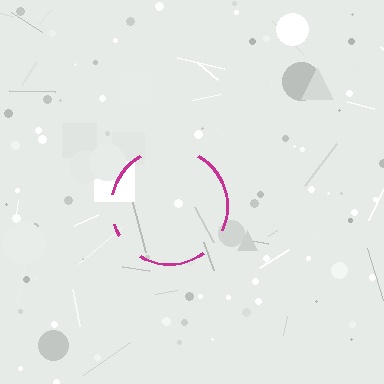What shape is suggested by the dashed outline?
The dashed outline suggests a circle.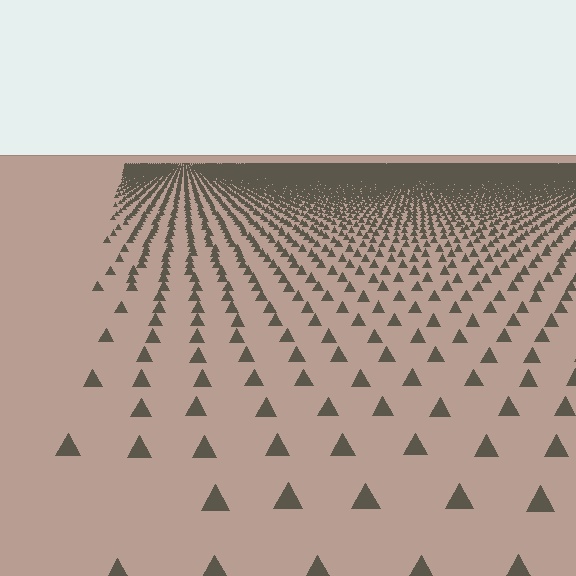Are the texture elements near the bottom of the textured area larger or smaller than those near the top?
Larger. Near the bottom, elements are closer to the viewer and appear at a bigger on-screen size.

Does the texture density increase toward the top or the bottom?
Density increases toward the top.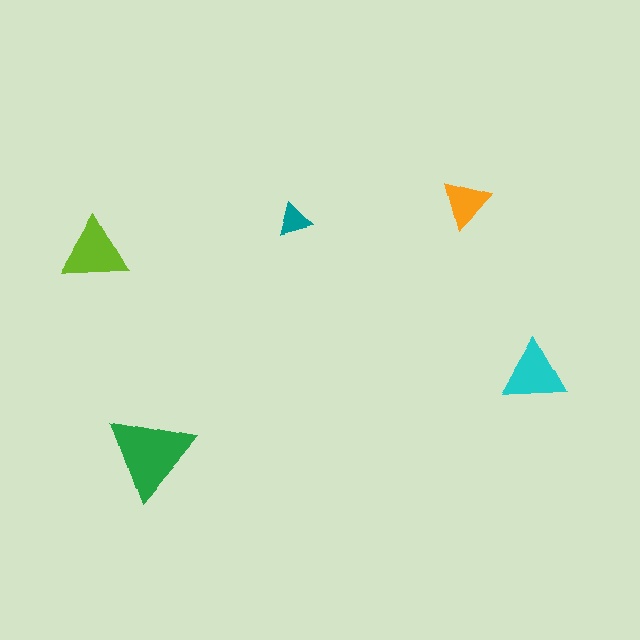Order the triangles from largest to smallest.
the green one, the lime one, the cyan one, the orange one, the teal one.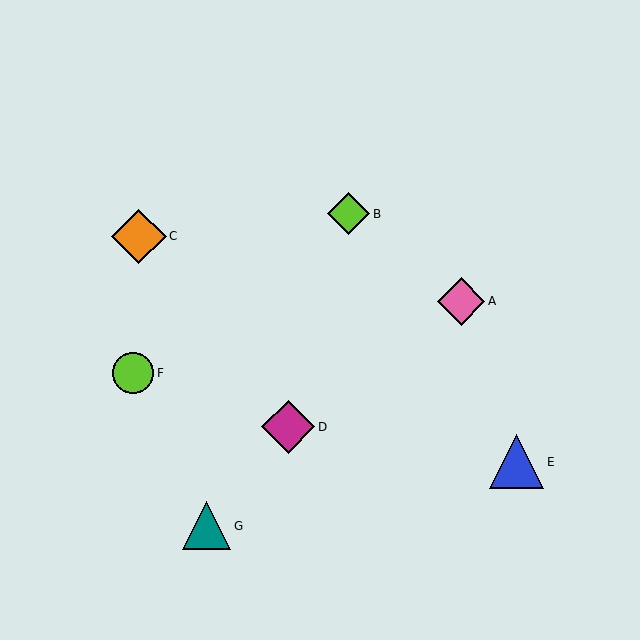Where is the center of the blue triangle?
The center of the blue triangle is at (517, 462).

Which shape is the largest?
The orange diamond (labeled C) is the largest.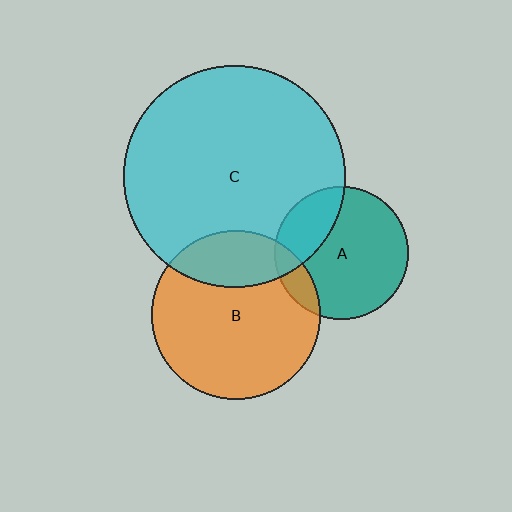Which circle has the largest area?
Circle C (cyan).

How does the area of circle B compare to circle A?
Approximately 1.6 times.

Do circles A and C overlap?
Yes.